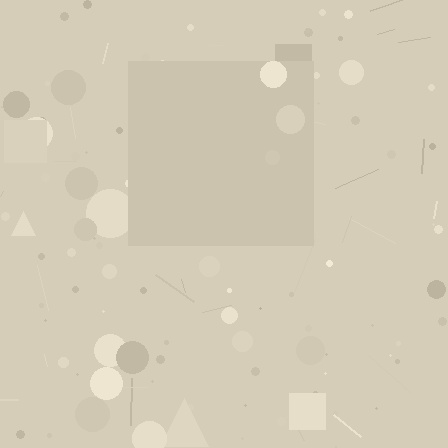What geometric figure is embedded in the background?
A square is embedded in the background.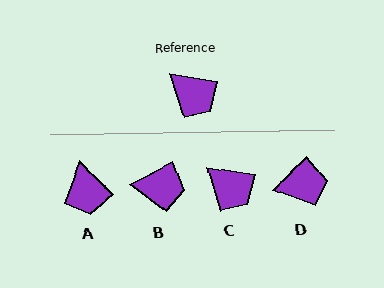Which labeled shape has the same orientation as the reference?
C.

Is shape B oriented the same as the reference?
No, it is off by about 36 degrees.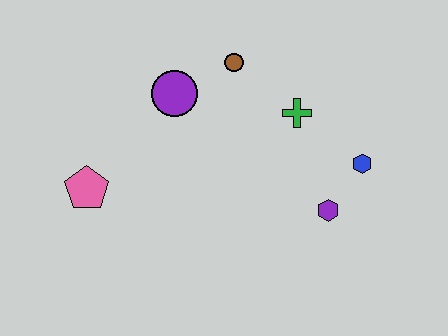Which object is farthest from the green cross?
The pink pentagon is farthest from the green cross.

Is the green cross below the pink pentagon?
No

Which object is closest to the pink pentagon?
The purple circle is closest to the pink pentagon.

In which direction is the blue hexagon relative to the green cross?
The blue hexagon is to the right of the green cross.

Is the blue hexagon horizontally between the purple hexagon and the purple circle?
No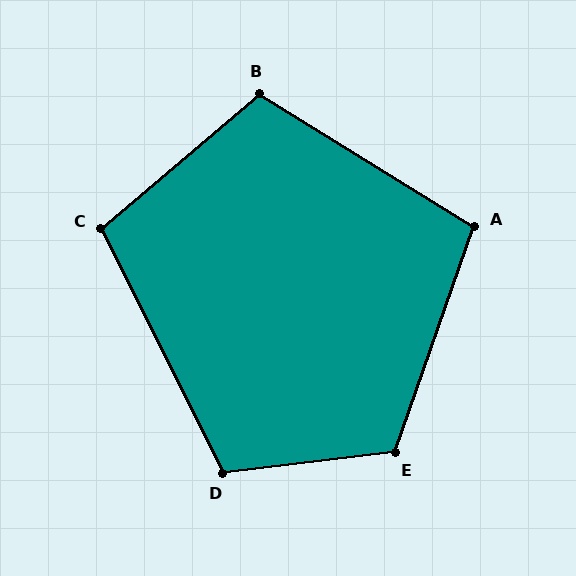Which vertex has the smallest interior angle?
A, at approximately 102 degrees.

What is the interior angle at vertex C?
Approximately 104 degrees (obtuse).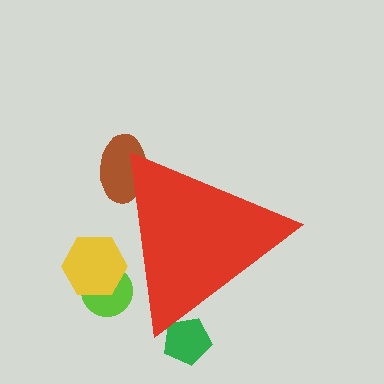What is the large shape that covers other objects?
A red triangle.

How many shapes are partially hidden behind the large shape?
4 shapes are partially hidden.